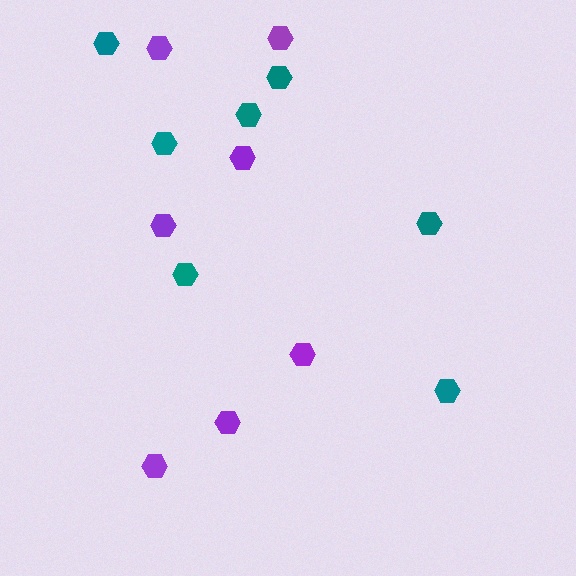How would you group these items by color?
There are 2 groups: one group of teal hexagons (7) and one group of purple hexagons (7).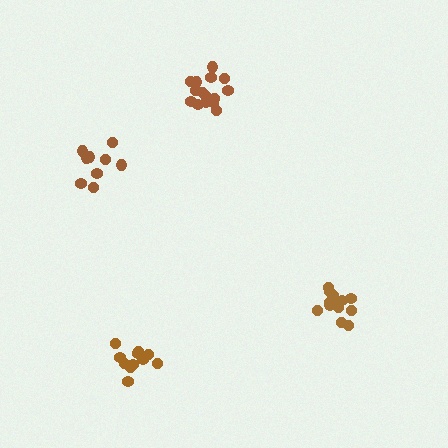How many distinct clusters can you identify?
There are 4 distinct clusters.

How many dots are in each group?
Group 1: 9 dots, Group 2: 15 dots, Group 3: 14 dots, Group 4: 12 dots (50 total).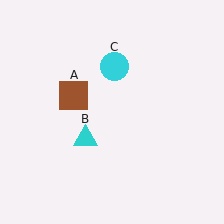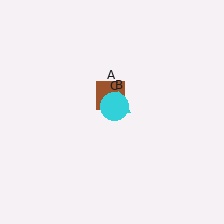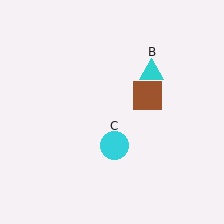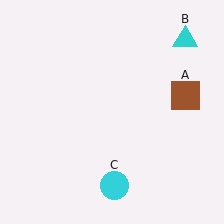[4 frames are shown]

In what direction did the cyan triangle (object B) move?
The cyan triangle (object B) moved up and to the right.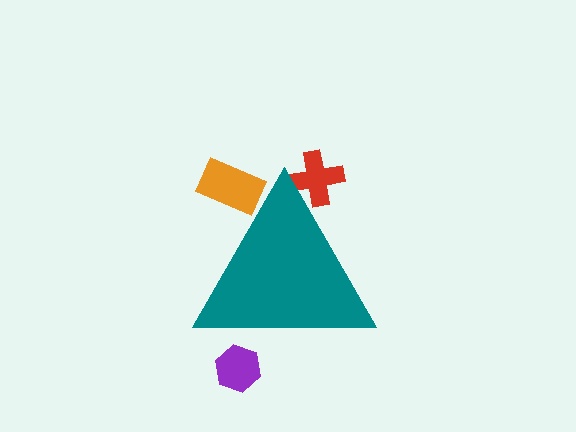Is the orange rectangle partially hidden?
Yes, the orange rectangle is partially hidden behind the teal triangle.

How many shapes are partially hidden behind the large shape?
3 shapes are partially hidden.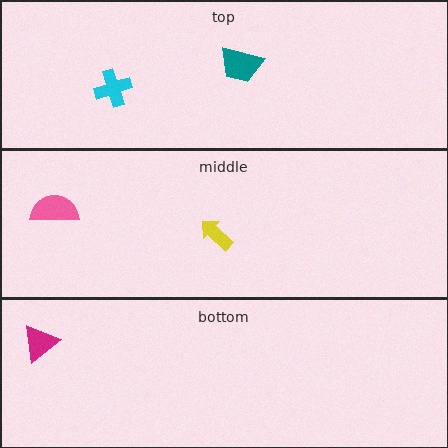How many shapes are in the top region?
2.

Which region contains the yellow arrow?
The middle region.